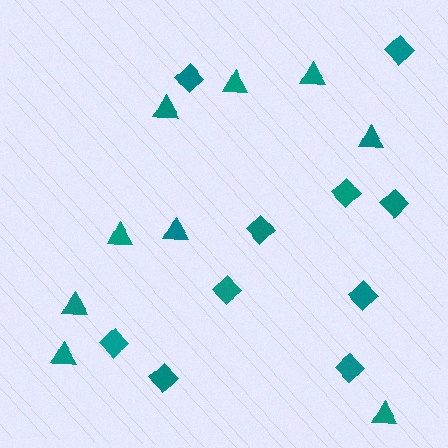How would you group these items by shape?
There are 2 groups: one group of diamonds (10) and one group of triangles (9).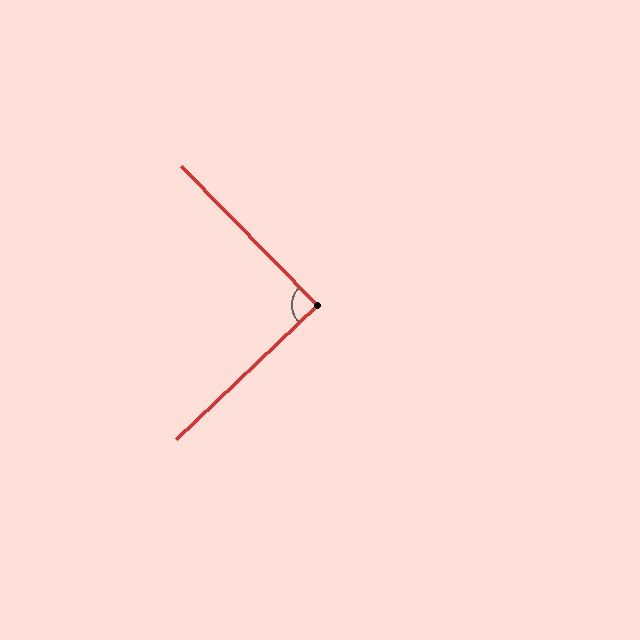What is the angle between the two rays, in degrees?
Approximately 89 degrees.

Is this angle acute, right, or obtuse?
It is approximately a right angle.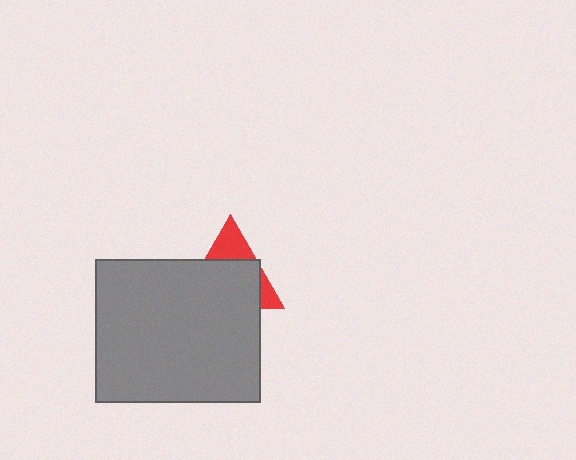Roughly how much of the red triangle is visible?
A small part of it is visible (roughly 32%).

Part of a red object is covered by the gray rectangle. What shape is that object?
It is a triangle.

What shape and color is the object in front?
The object in front is a gray rectangle.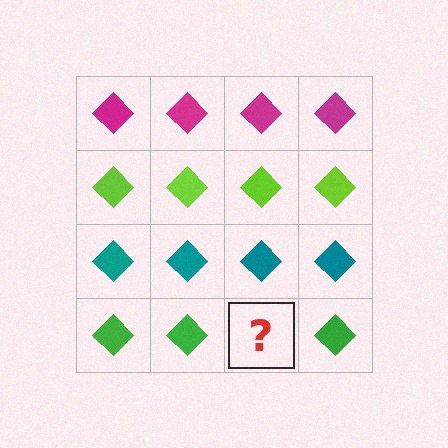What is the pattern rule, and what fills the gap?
The rule is that each row has a consistent color. The gap should be filled with a green diamond.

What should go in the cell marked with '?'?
The missing cell should contain a green diamond.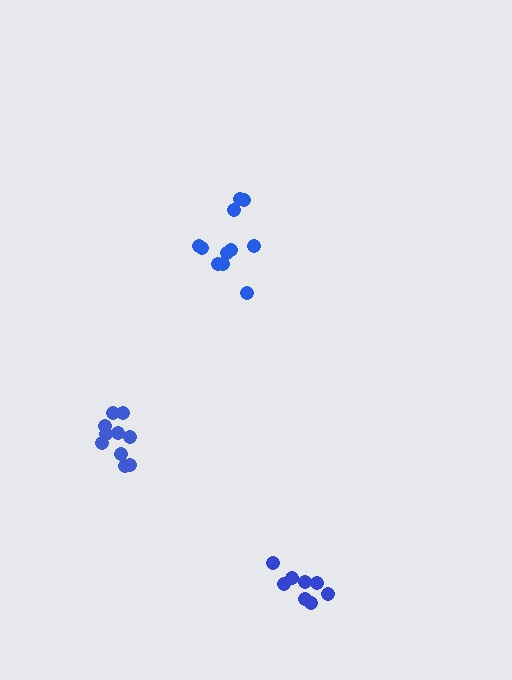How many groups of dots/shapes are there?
There are 3 groups.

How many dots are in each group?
Group 1: 8 dots, Group 2: 11 dots, Group 3: 10 dots (29 total).